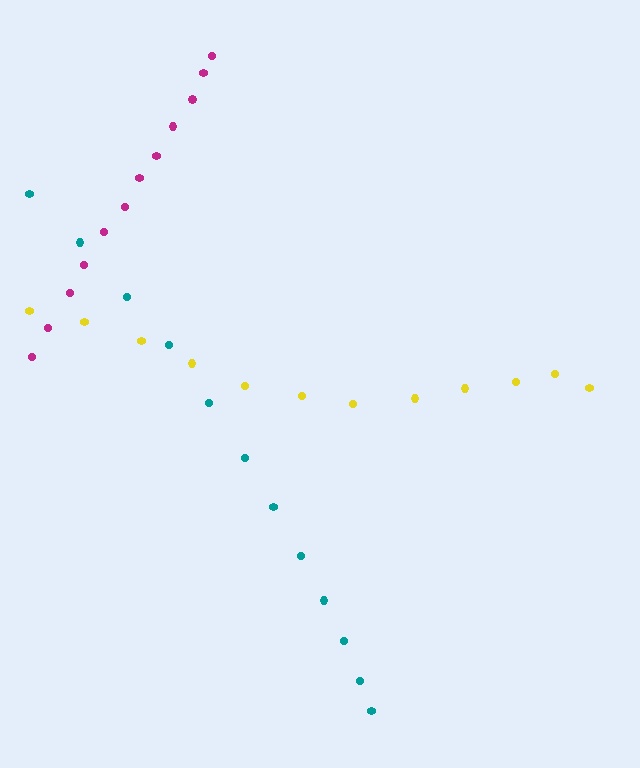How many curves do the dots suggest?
There are 3 distinct paths.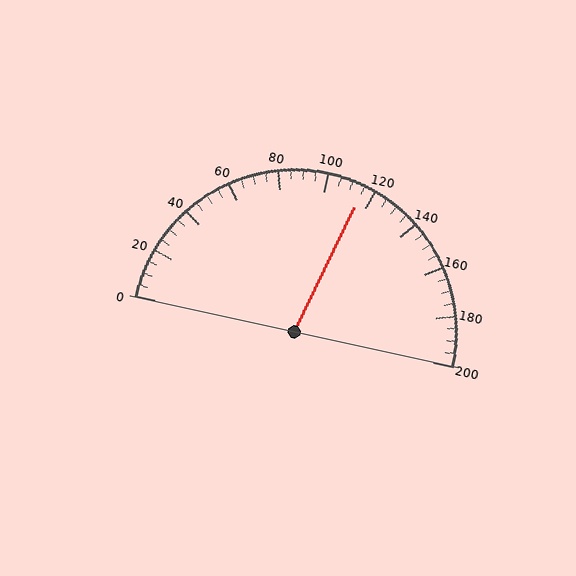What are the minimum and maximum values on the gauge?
The gauge ranges from 0 to 200.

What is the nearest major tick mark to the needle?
The nearest major tick mark is 120.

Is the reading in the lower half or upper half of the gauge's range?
The reading is in the upper half of the range (0 to 200).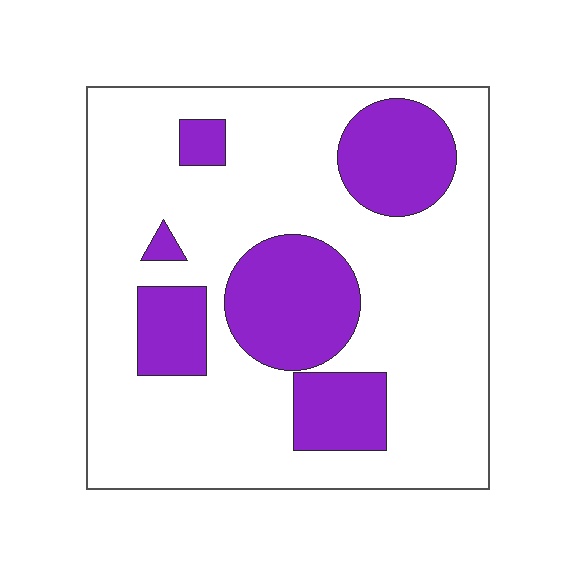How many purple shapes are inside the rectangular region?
6.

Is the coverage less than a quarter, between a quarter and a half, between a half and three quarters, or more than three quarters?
Between a quarter and a half.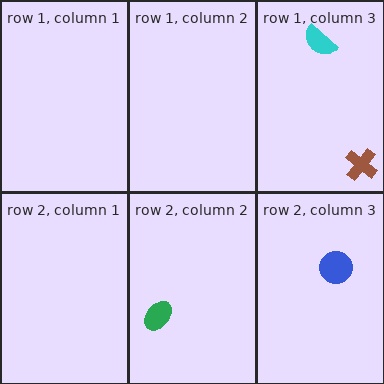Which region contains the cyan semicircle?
The row 1, column 3 region.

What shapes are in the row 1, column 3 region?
The cyan semicircle, the brown cross.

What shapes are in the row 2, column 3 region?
The blue circle.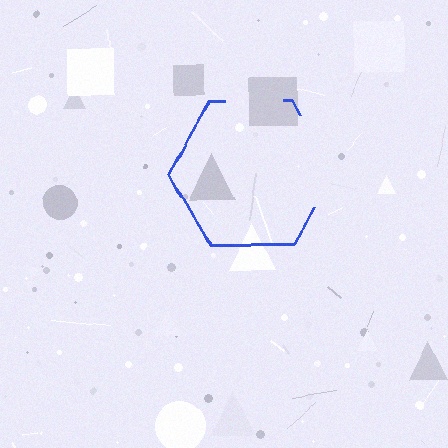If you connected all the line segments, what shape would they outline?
They would outline a hexagon.